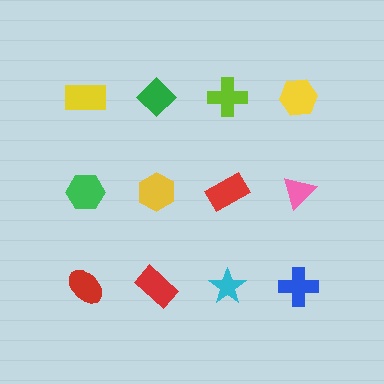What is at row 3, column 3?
A cyan star.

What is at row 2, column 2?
A yellow hexagon.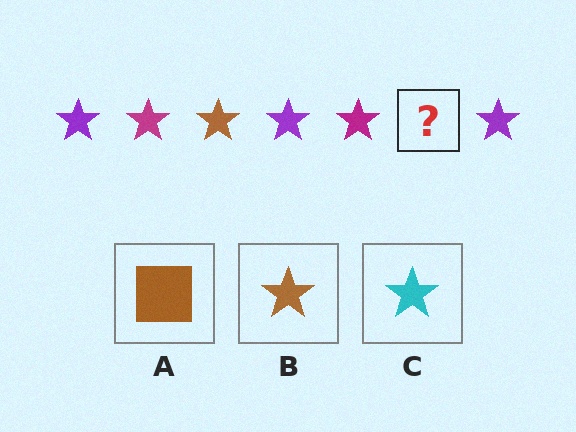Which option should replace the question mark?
Option B.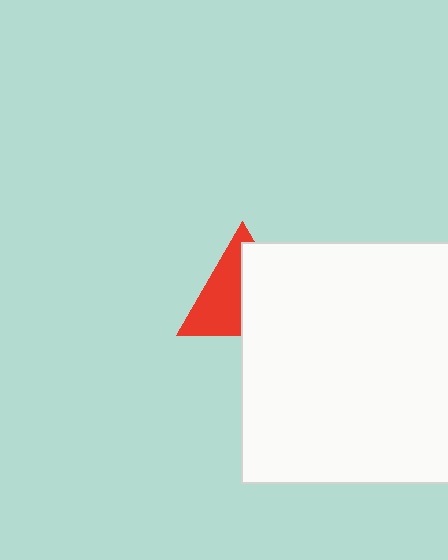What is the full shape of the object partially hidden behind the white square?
The partially hidden object is a red triangle.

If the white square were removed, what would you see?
You would see the complete red triangle.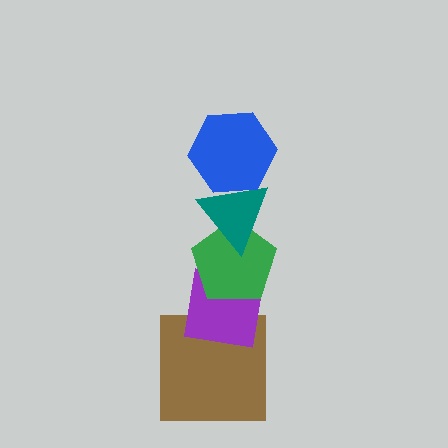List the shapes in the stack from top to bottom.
From top to bottom: the blue hexagon, the teal triangle, the green pentagon, the purple square, the brown square.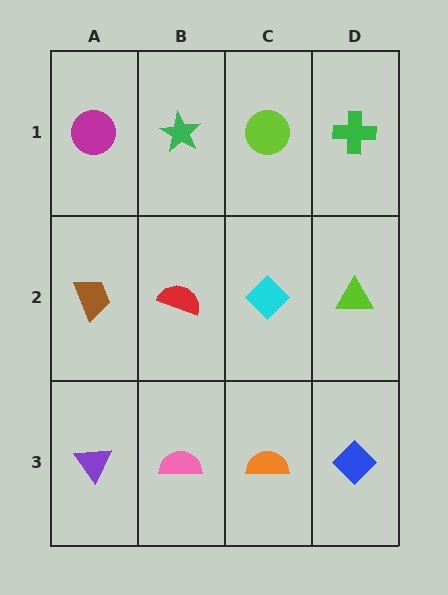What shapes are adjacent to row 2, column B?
A green star (row 1, column B), a pink semicircle (row 3, column B), a brown trapezoid (row 2, column A), a cyan diamond (row 2, column C).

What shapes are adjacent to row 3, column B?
A red semicircle (row 2, column B), a purple triangle (row 3, column A), an orange semicircle (row 3, column C).